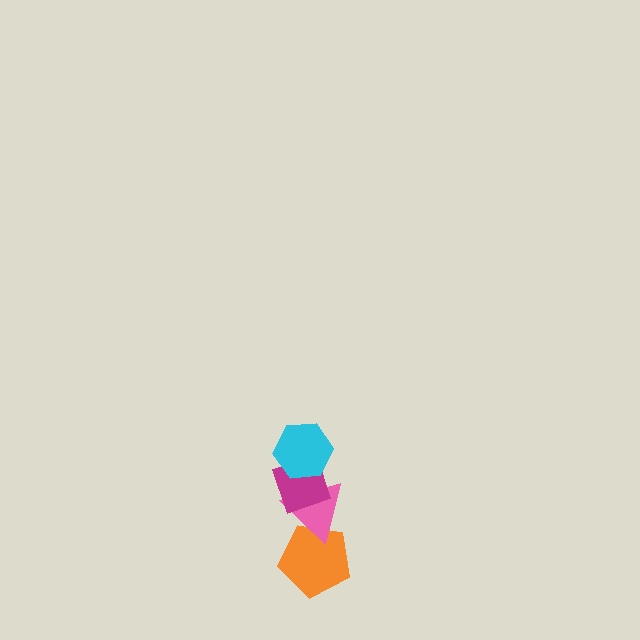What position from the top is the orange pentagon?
The orange pentagon is 4th from the top.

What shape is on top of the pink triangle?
The magenta diamond is on top of the pink triangle.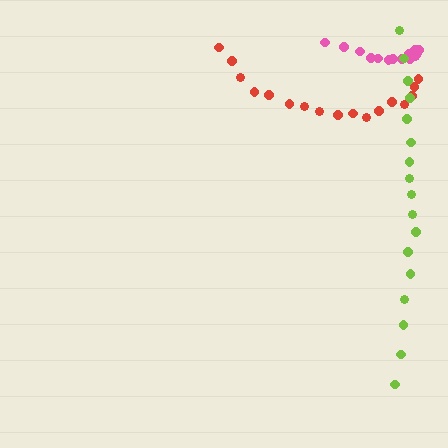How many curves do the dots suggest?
There are 3 distinct paths.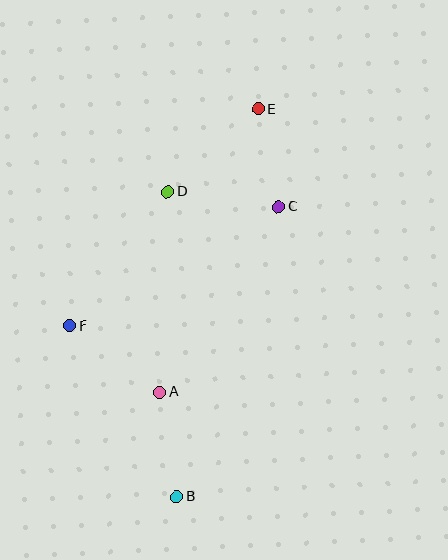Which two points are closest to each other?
Points C and E are closest to each other.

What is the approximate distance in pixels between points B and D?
The distance between B and D is approximately 305 pixels.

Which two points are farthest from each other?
Points B and E are farthest from each other.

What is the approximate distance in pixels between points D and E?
The distance between D and E is approximately 123 pixels.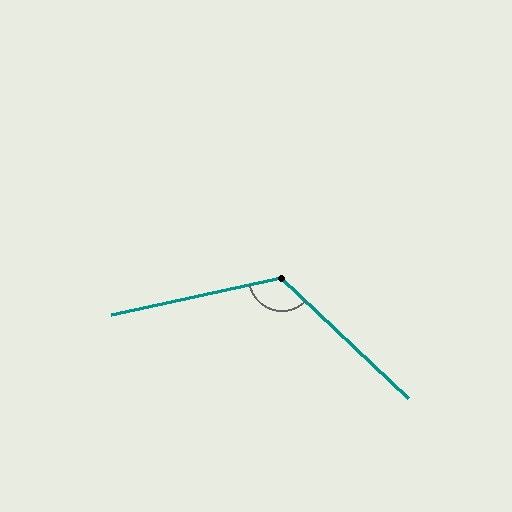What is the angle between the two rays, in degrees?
Approximately 124 degrees.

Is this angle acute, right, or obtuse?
It is obtuse.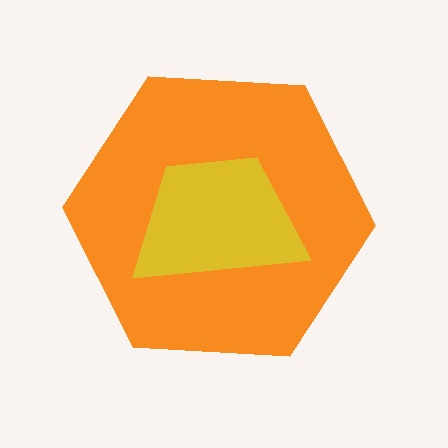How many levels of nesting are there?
2.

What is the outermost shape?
The orange hexagon.